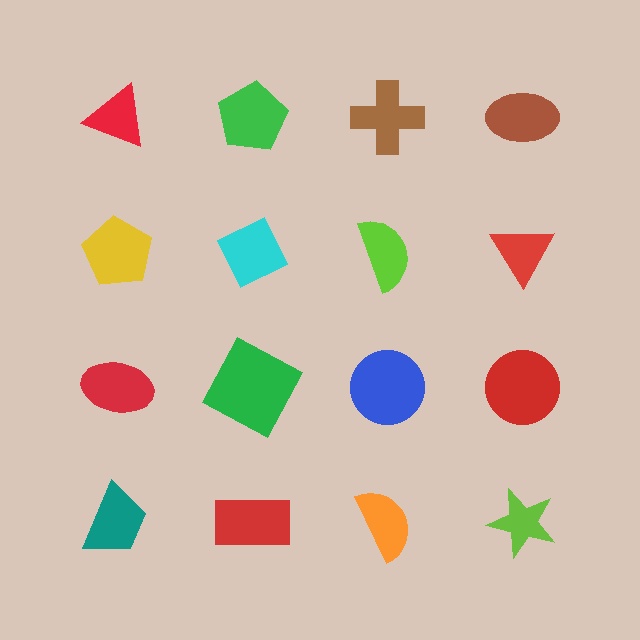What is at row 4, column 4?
A lime star.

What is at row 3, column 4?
A red circle.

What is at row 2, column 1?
A yellow pentagon.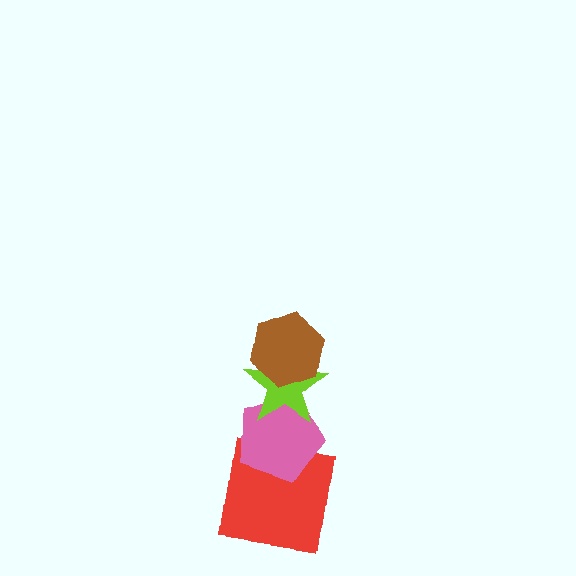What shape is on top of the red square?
The pink pentagon is on top of the red square.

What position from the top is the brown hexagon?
The brown hexagon is 1st from the top.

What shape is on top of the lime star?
The brown hexagon is on top of the lime star.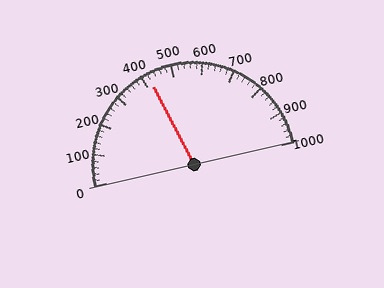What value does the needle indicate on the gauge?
The needle indicates approximately 420.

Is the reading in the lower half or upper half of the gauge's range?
The reading is in the lower half of the range (0 to 1000).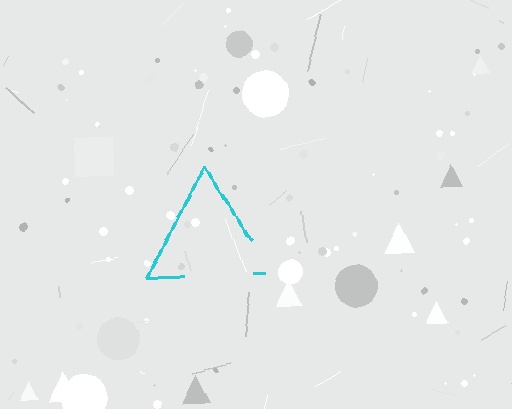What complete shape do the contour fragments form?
The contour fragments form a triangle.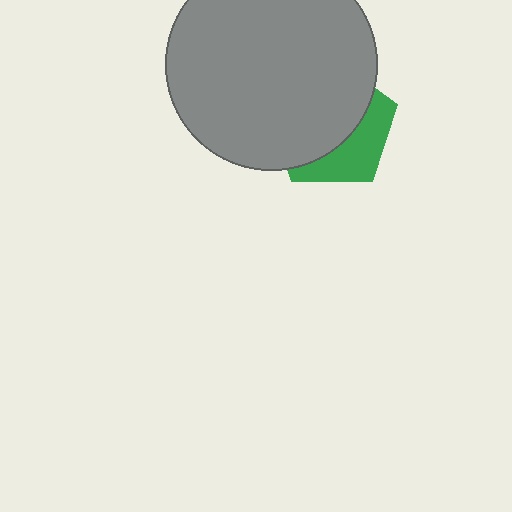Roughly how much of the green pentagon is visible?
A small part of it is visible (roughly 36%).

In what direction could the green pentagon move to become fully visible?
The green pentagon could move toward the lower-right. That would shift it out from behind the gray circle entirely.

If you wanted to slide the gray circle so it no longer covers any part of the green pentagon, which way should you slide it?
Slide it toward the upper-left — that is the most direct way to separate the two shapes.